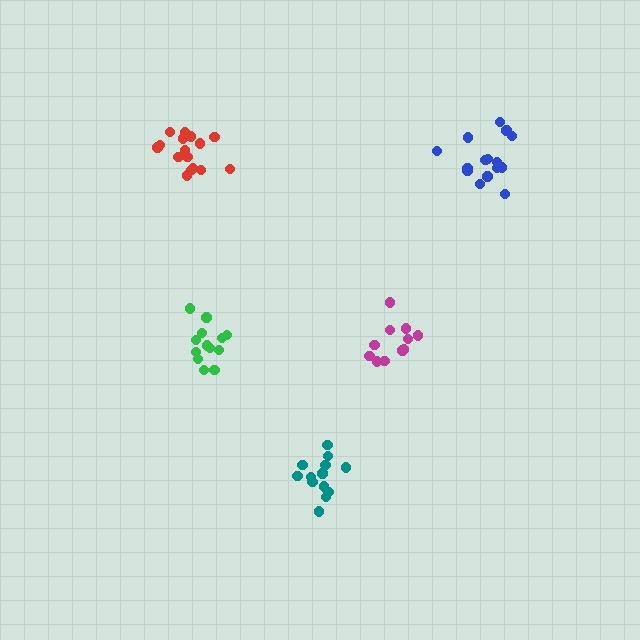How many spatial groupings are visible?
There are 5 spatial groupings.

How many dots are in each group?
Group 1: 15 dots, Group 2: 11 dots, Group 3: 13 dots, Group 4: 13 dots, Group 5: 17 dots (69 total).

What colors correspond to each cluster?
The clusters are colored: blue, magenta, teal, green, red.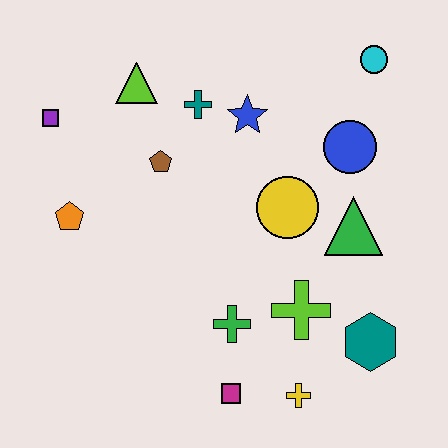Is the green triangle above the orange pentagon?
No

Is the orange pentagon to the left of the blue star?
Yes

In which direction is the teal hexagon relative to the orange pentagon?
The teal hexagon is to the right of the orange pentagon.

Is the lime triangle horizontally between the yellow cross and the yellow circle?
No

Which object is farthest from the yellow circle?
The purple square is farthest from the yellow circle.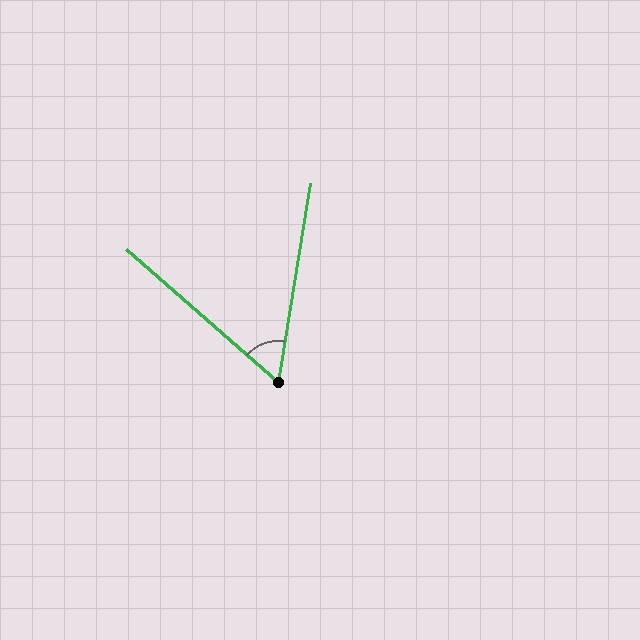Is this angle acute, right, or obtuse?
It is acute.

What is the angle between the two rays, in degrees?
Approximately 58 degrees.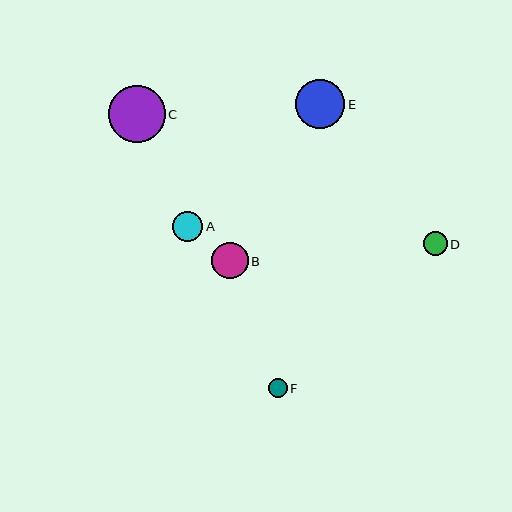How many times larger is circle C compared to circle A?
Circle C is approximately 1.9 times the size of circle A.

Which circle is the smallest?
Circle F is the smallest with a size of approximately 19 pixels.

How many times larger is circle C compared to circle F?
Circle C is approximately 3.0 times the size of circle F.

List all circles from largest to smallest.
From largest to smallest: C, E, B, A, D, F.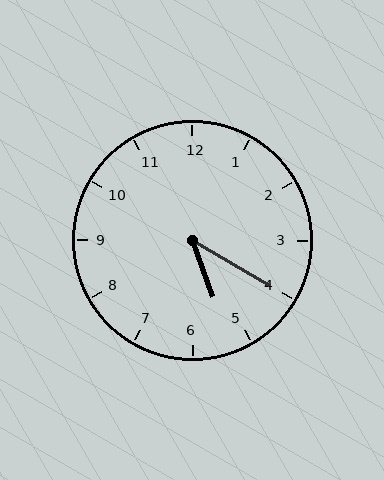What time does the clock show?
5:20.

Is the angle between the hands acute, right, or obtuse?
It is acute.